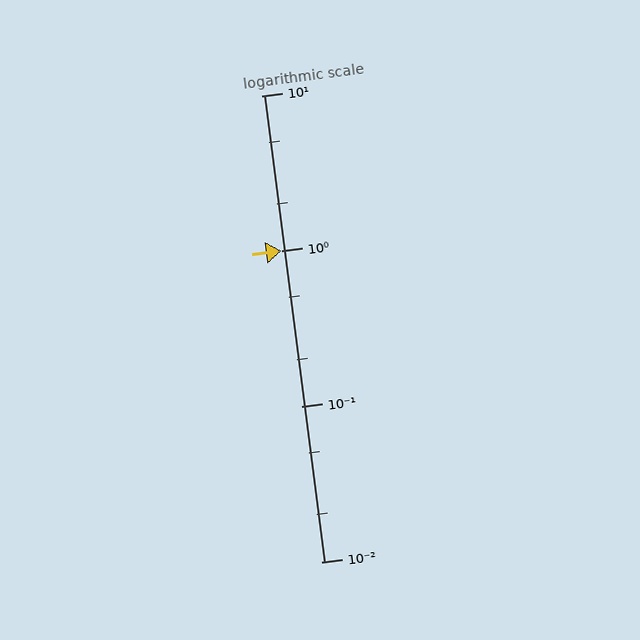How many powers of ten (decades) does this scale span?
The scale spans 3 decades, from 0.01 to 10.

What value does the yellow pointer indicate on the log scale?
The pointer indicates approximately 1.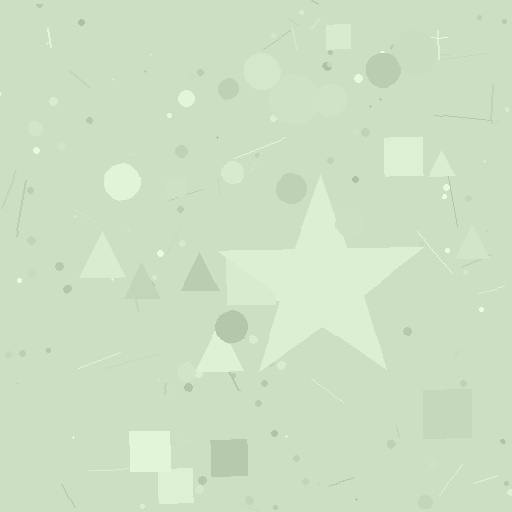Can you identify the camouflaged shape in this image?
The camouflaged shape is a star.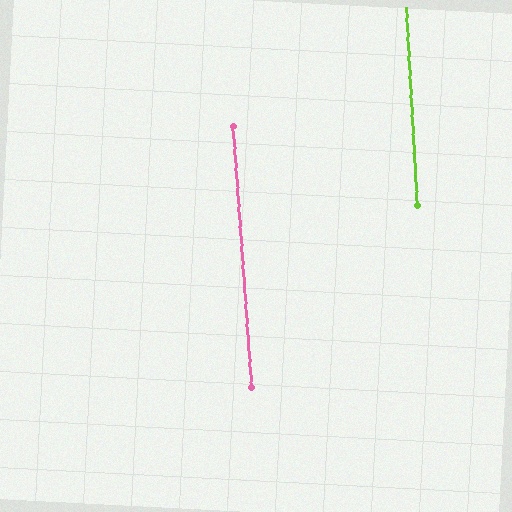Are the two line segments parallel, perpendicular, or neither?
Parallel — their directions differ by only 1.1°.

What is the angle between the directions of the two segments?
Approximately 1 degree.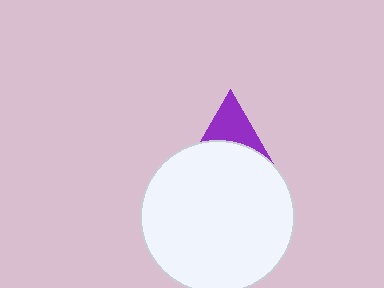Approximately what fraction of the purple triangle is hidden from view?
Roughly 61% of the purple triangle is hidden behind the white circle.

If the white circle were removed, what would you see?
You would see the complete purple triangle.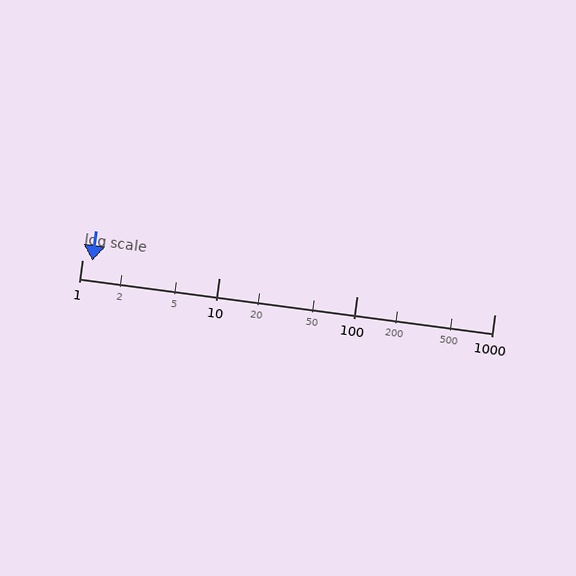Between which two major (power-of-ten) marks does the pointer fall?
The pointer is between 1 and 10.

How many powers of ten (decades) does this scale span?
The scale spans 3 decades, from 1 to 1000.